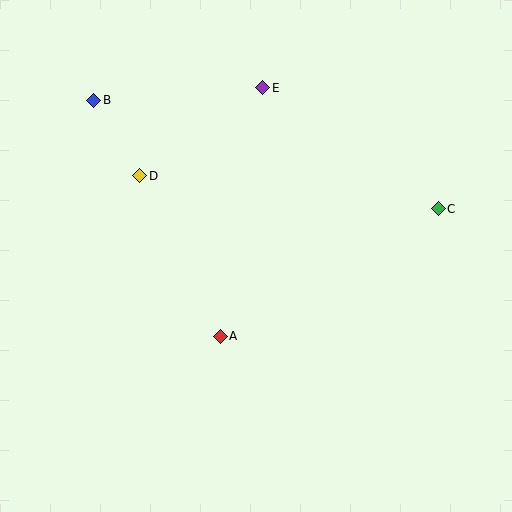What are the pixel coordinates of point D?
Point D is at (139, 176).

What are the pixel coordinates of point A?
Point A is at (220, 336).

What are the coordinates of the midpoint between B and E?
The midpoint between B and E is at (178, 94).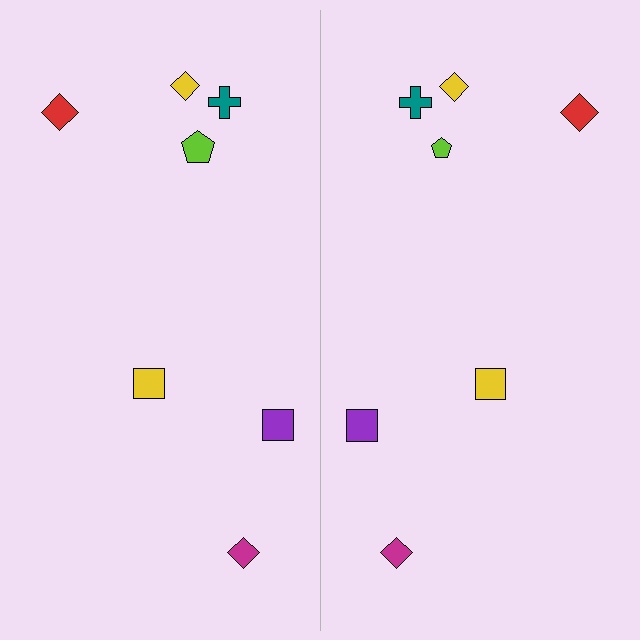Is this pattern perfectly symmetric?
No, the pattern is not perfectly symmetric. The lime pentagon on the right side has a different size than its mirror counterpart.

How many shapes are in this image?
There are 14 shapes in this image.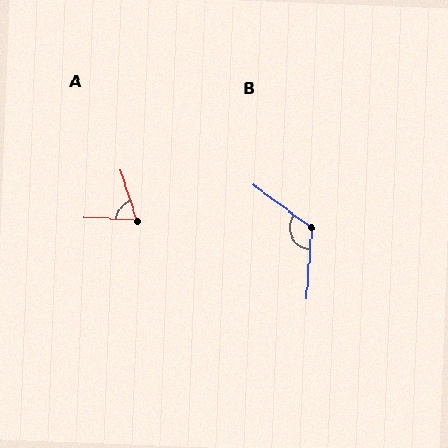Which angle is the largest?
B, at approximately 122 degrees.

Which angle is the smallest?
A, at approximately 69 degrees.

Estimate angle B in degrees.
Approximately 122 degrees.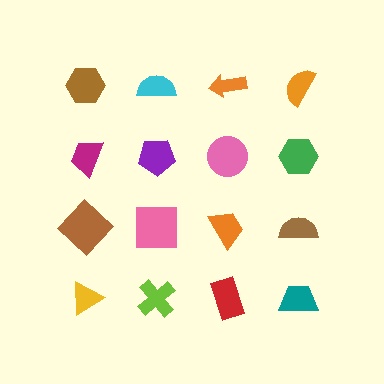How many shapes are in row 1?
4 shapes.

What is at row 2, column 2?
A purple pentagon.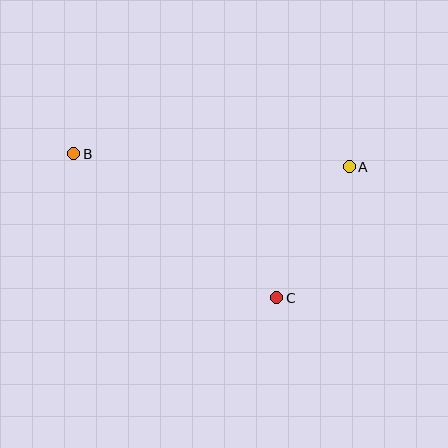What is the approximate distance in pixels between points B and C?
The distance between B and C is approximately 249 pixels.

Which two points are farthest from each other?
Points A and B are farthest from each other.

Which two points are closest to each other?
Points A and C are closest to each other.